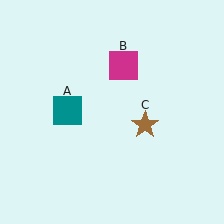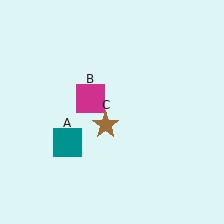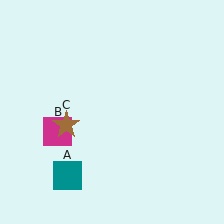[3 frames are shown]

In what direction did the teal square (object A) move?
The teal square (object A) moved down.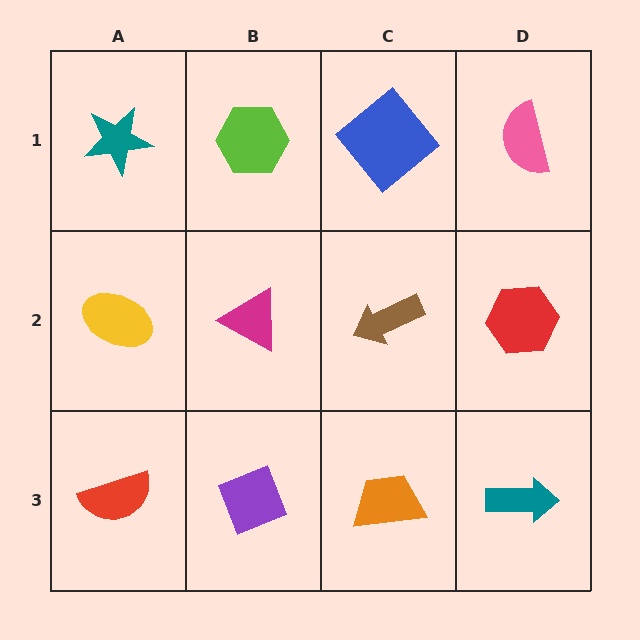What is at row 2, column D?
A red hexagon.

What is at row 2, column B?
A magenta triangle.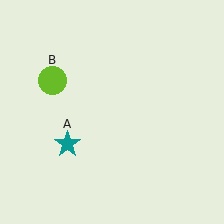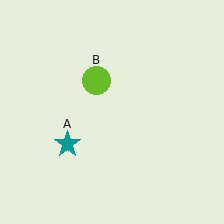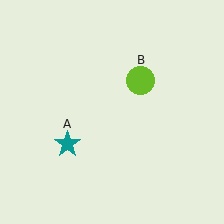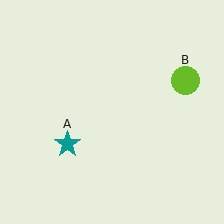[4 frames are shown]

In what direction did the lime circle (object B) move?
The lime circle (object B) moved right.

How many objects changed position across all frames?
1 object changed position: lime circle (object B).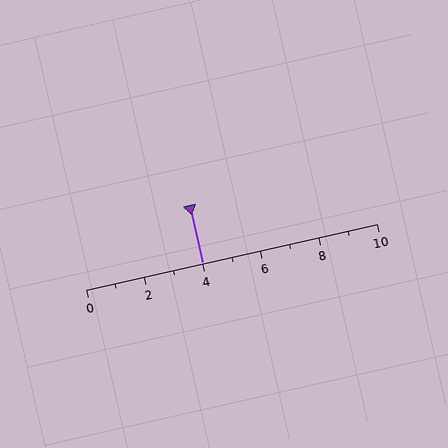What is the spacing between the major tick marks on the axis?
The major ticks are spaced 2 apart.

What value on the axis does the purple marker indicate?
The marker indicates approximately 4.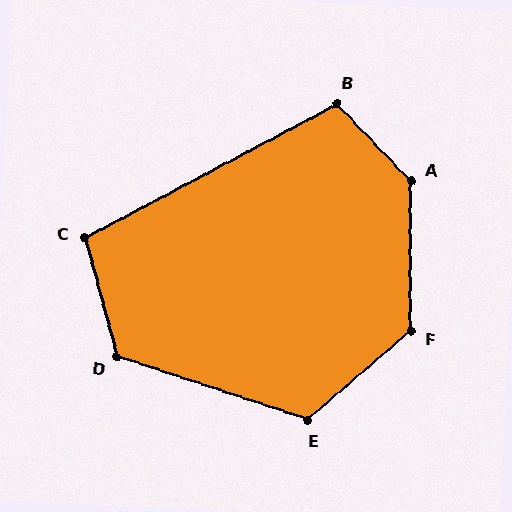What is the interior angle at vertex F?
Approximately 131 degrees (obtuse).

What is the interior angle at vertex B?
Approximately 106 degrees (obtuse).